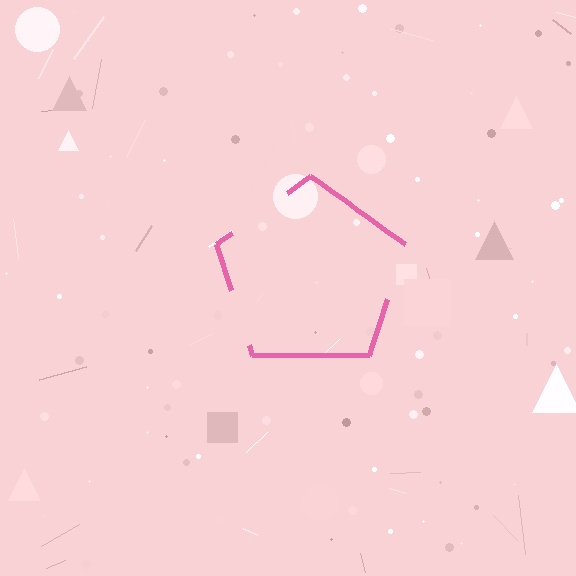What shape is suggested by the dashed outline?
The dashed outline suggests a pentagon.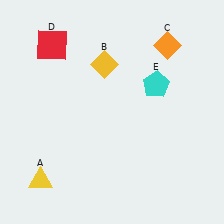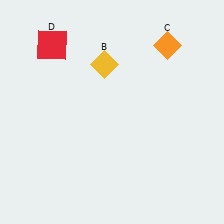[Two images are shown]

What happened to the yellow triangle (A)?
The yellow triangle (A) was removed in Image 2. It was in the bottom-left area of Image 1.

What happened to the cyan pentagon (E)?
The cyan pentagon (E) was removed in Image 2. It was in the top-right area of Image 1.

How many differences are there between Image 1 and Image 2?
There are 2 differences between the two images.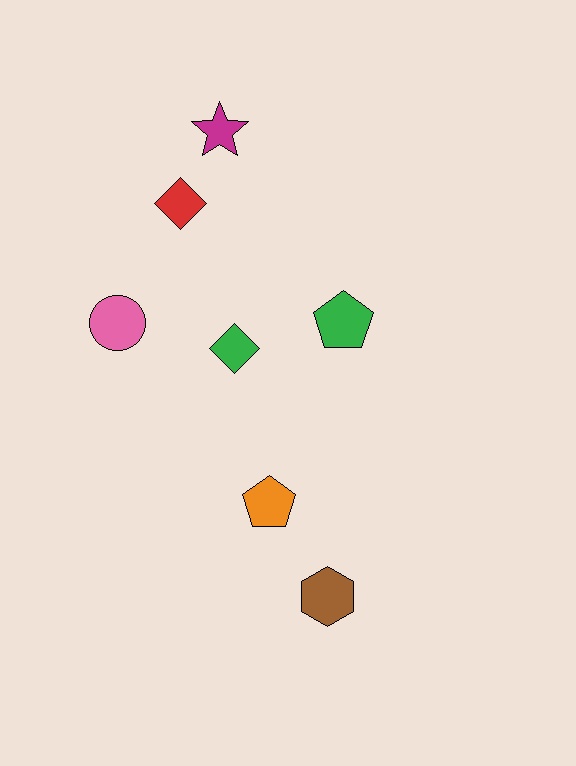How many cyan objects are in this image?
There are no cyan objects.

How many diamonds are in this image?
There are 2 diamonds.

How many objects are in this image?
There are 7 objects.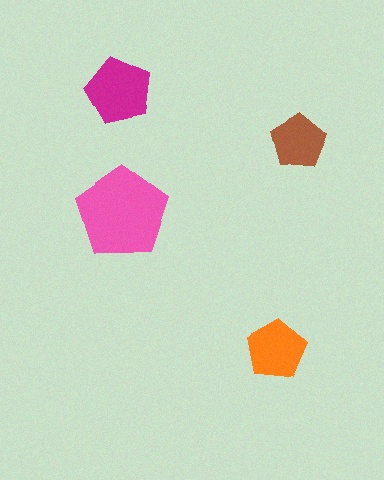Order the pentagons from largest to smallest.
the pink one, the magenta one, the orange one, the brown one.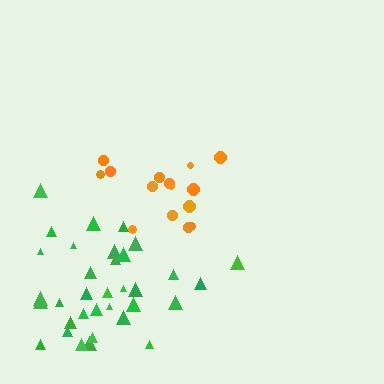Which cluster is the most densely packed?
Green.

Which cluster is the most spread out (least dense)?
Orange.